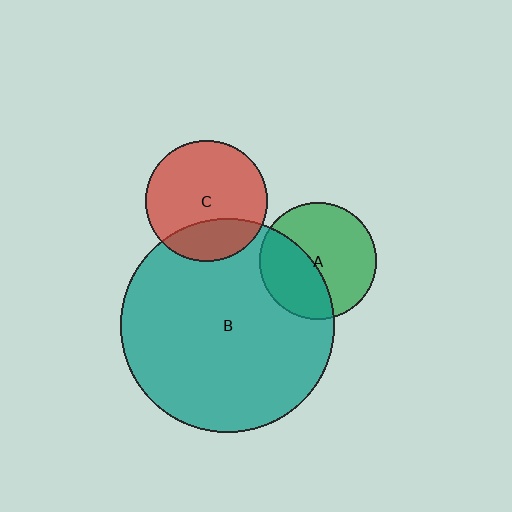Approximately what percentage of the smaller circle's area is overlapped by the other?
Approximately 40%.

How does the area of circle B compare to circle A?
Approximately 3.3 times.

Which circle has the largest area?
Circle B (teal).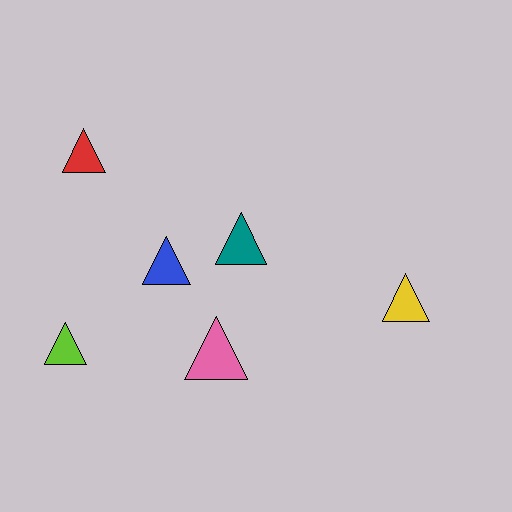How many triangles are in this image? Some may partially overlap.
There are 6 triangles.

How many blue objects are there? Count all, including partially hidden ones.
There is 1 blue object.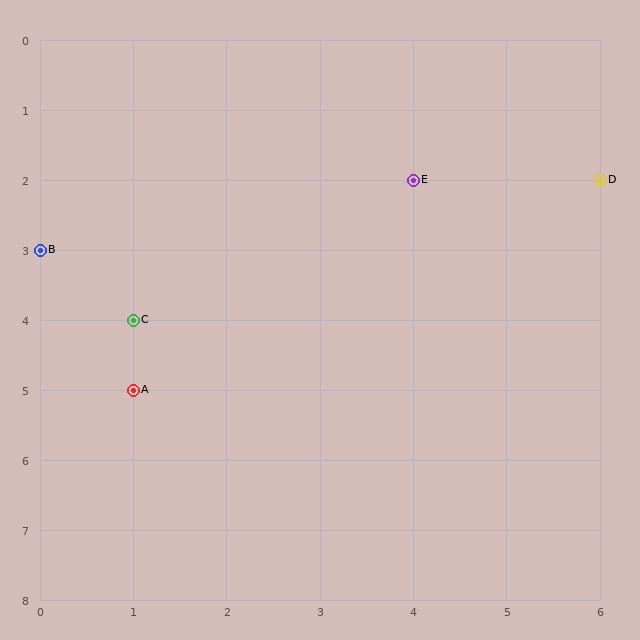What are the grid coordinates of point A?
Point A is at grid coordinates (1, 5).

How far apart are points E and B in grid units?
Points E and B are 4 columns and 1 row apart (about 4.1 grid units diagonally).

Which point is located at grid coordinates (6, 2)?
Point D is at (6, 2).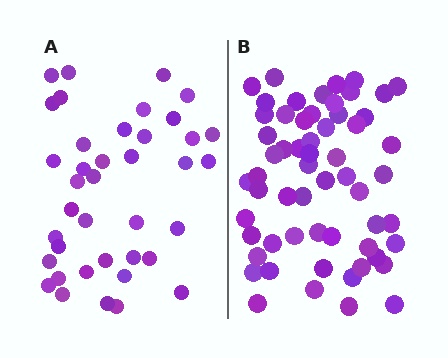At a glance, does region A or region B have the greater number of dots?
Region B (the right region) has more dots.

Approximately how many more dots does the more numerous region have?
Region B has approximately 20 more dots than region A.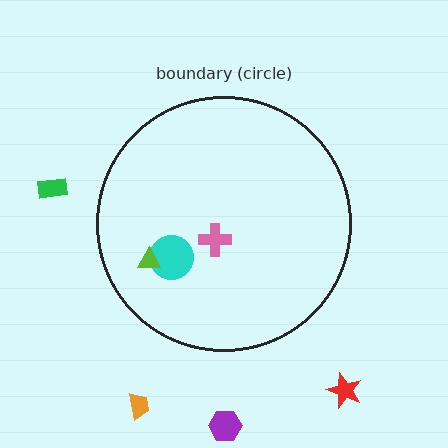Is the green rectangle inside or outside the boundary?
Outside.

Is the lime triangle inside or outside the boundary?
Inside.